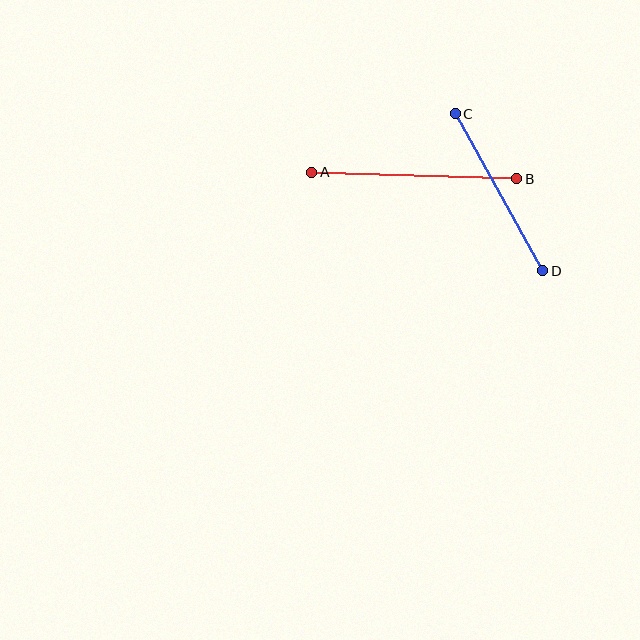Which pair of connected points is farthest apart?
Points A and B are farthest apart.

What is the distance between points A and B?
The distance is approximately 205 pixels.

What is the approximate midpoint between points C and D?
The midpoint is at approximately (499, 192) pixels.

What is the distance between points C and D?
The distance is approximately 179 pixels.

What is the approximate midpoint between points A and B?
The midpoint is at approximately (414, 175) pixels.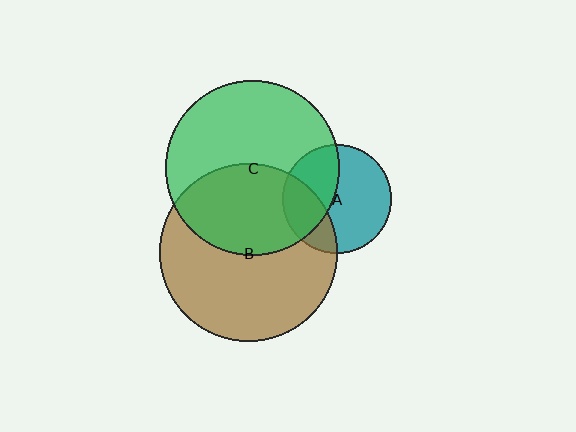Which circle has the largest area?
Circle B (brown).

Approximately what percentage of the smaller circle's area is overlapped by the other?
Approximately 40%.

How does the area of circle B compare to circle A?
Approximately 2.7 times.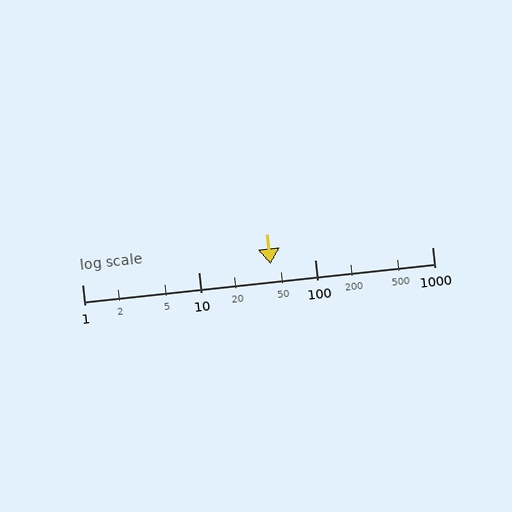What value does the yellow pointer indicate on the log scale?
The pointer indicates approximately 41.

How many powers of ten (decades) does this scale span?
The scale spans 3 decades, from 1 to 1000.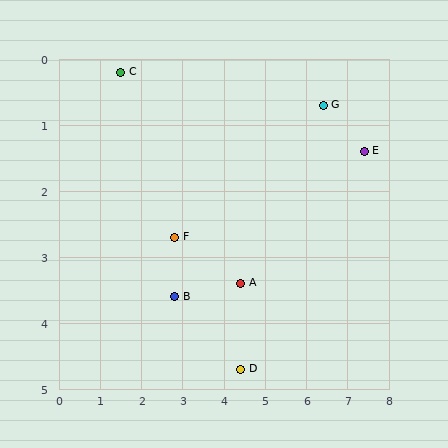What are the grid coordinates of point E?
Point E is at approximately (7.4, 1.4).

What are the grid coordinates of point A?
Point A is at approximately (4.4, 3.4).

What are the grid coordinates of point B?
Point B is at approximately (2.8, 3.6).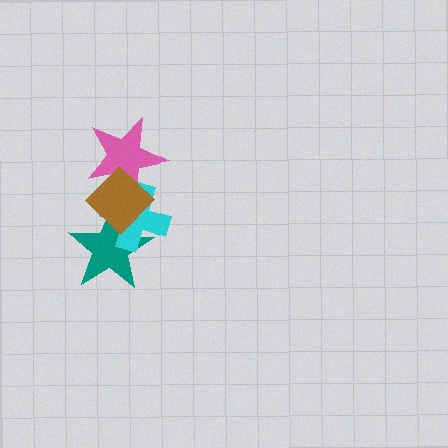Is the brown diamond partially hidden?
No, no other shape covers it.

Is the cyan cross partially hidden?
Yes, it is partially covered by another shape.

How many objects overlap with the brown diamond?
3 objects overlap with the brown diamond.